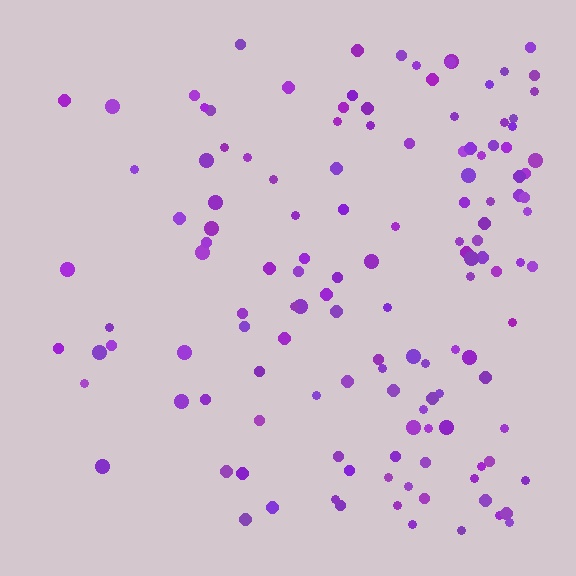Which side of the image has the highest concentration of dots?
The right.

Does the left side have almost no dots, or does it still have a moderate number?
Still a moderate number, just noticeably fewer than the right.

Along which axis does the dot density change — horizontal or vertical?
Horizontal.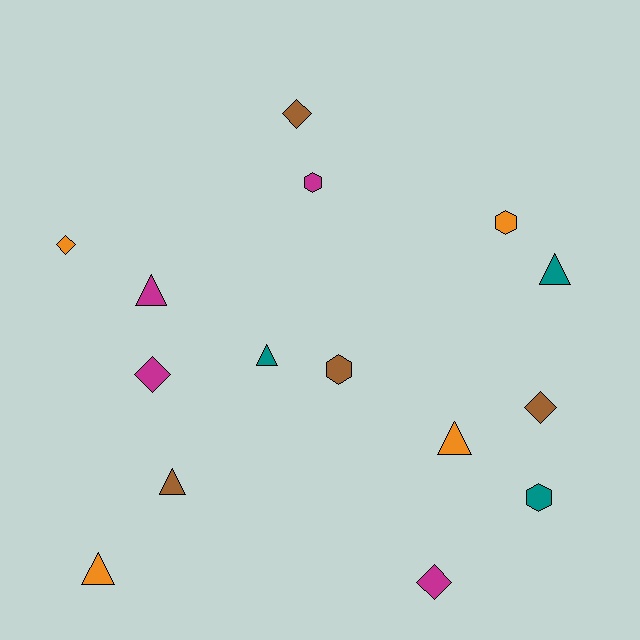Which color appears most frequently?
Orange, with 4 objects.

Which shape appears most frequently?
Triangle, with 6 objects.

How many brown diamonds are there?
There are 2 brown diamonds.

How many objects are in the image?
There are 15 objects.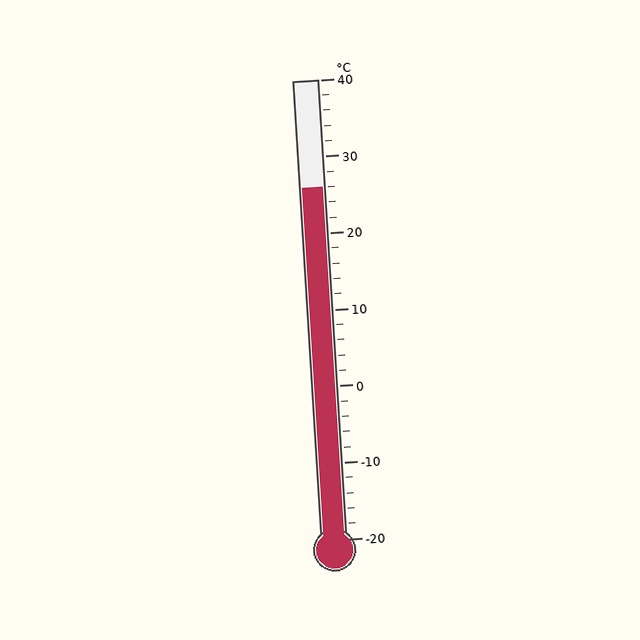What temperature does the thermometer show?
The thermometer shows approximately 26°C.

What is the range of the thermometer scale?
The thermometer scale ranges from -20°C to 40°C.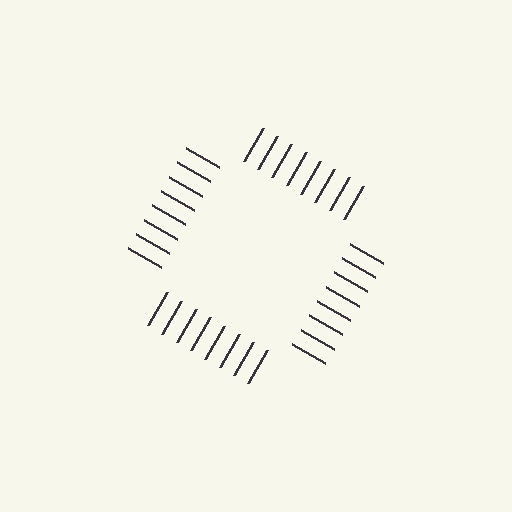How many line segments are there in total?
32 — 8 along each of the 4 edges.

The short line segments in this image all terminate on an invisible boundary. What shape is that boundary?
An illusory square — the line segments terminate on its edges but no continuous stroke is drawn.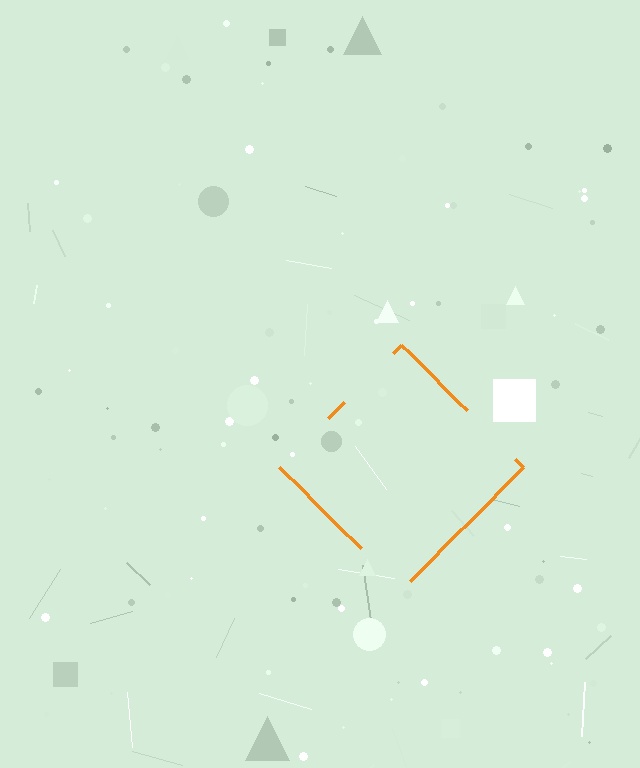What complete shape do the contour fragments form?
The contour fragments form a diamond.